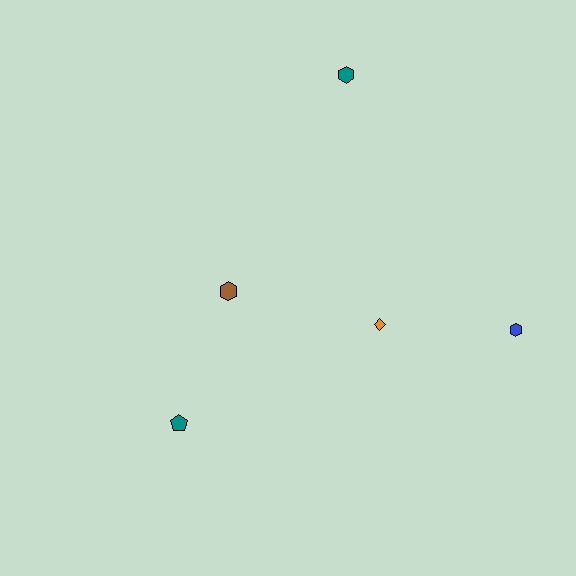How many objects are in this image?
There are 5 objects.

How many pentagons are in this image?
There is 1 pentagon.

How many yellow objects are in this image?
There are no yellow objects.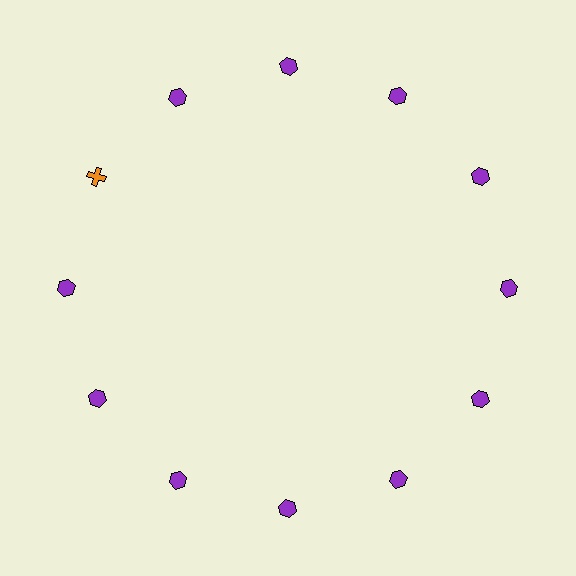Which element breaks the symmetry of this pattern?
The orange cross at roughly the 10 o'clock position breaks the symmetry. All other shapes are purple hexagons.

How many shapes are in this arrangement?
There are 12 shapes arranged in a ring pattern.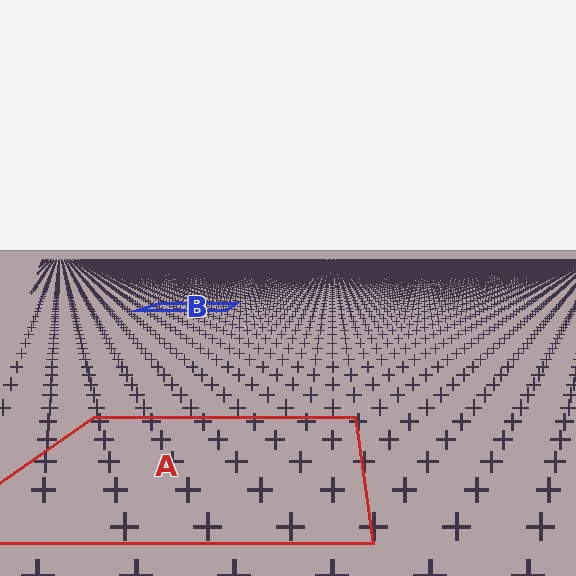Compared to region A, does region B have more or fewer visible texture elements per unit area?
Region B has more texture elements per unit area — they are packed more densely because it is farther away.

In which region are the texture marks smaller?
The texture marks are smaller in region B, because it is farther away.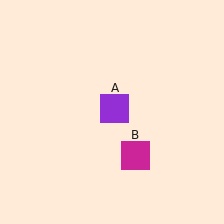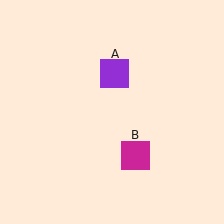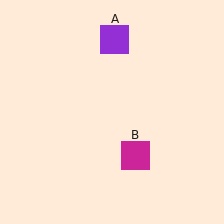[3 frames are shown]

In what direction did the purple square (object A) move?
The purple square (object A) moved up.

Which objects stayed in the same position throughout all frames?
Magenta square (object B) remained stationary.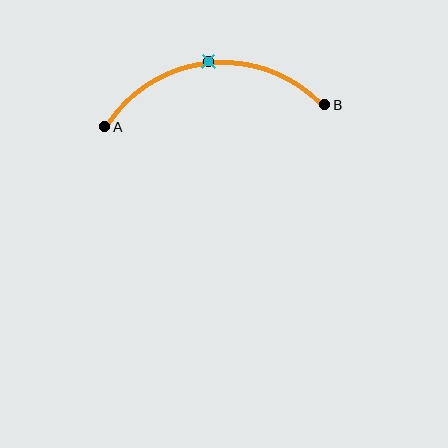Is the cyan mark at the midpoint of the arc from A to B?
Yes. The cyan mark lies on the arc at equal arc-length from both A and B — it is the arc midpoint.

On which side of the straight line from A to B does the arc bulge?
The arc bulges above the straight line connecting A and B.